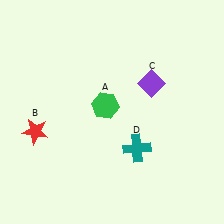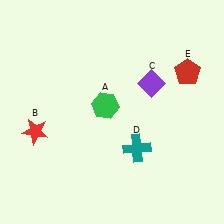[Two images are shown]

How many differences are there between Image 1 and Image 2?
There is 1 difference between the two images.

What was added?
A red pentagon (E) was added in Image 2.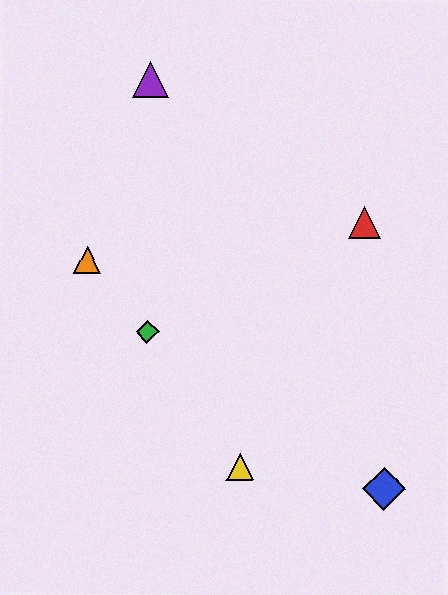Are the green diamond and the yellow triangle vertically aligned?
No, the green diamond is at x≈147 and the yellow triangle is at x≈240.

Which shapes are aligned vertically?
The green diamond, the purple triangle are aligned vertically.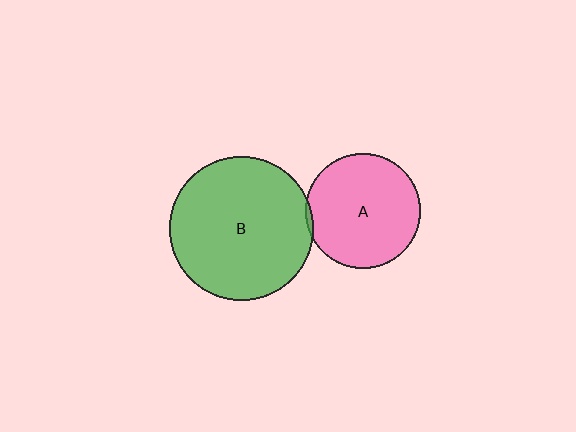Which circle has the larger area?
Circle B (green).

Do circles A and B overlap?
Yes.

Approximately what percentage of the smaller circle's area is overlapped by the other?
Approximately 5%.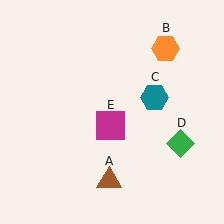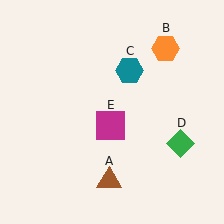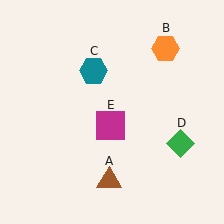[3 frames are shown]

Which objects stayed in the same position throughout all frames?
Brown triangle (object A) and orange hexagon (object B) and green diamond (object D) and magenta square (object E) remained stationary.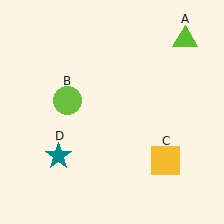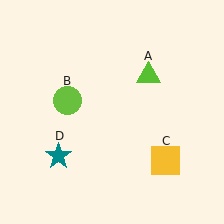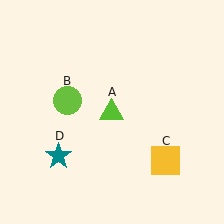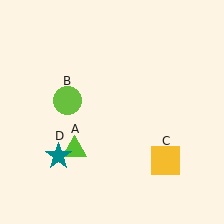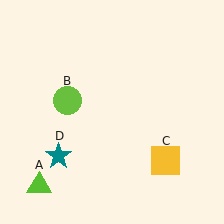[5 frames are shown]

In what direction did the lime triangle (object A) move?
The lime triangle (object A) moved down and to the left.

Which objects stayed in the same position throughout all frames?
Lime circle (object B) and yellow square (object C) and teal star (object D) remained stationary.